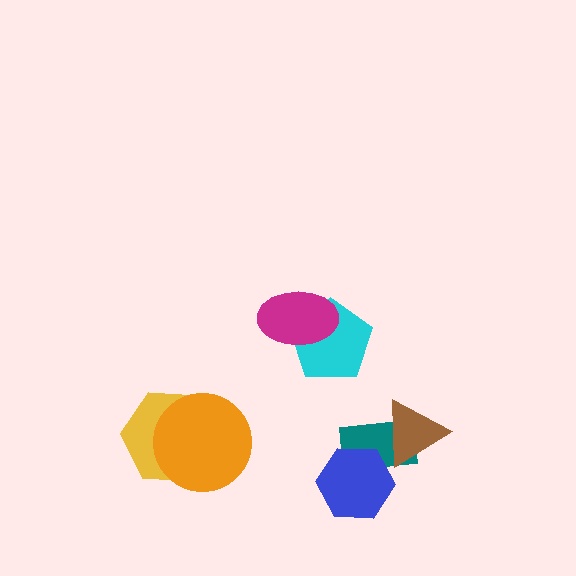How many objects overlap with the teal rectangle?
2 objects overlap with the teal rectangle.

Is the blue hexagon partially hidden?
No, no other shape covers it.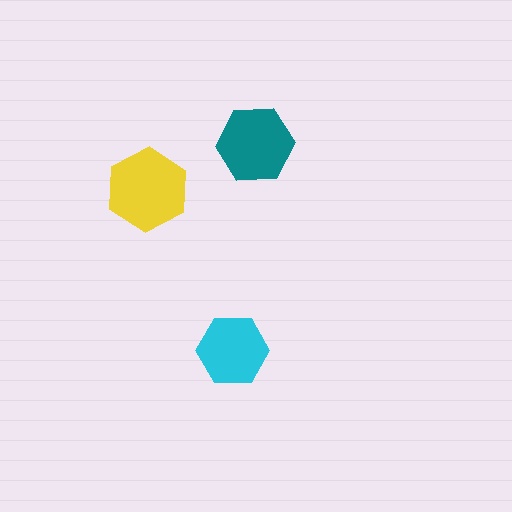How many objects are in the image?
There are 3 objects in the image.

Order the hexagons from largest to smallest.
the yellow one, the teal one, the cyan one.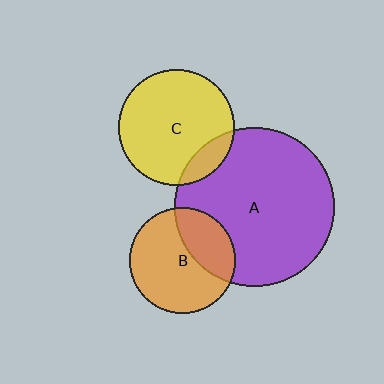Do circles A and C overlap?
Yes.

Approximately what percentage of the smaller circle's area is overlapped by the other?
Approximately 15%.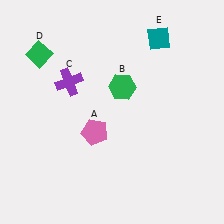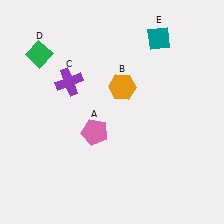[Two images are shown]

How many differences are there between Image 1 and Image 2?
There is 1 difference between the two images.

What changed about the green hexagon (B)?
In Image 1, B is green. In Image 2, it changed to orange.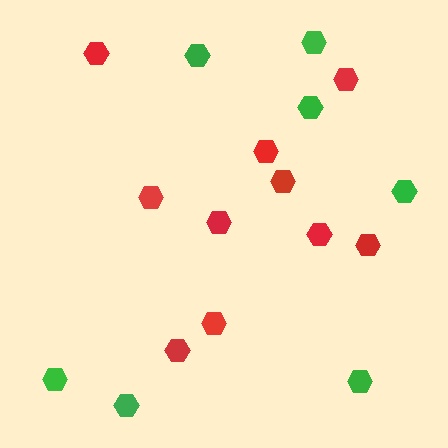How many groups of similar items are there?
There are 2 groups: one group of red hexagons (10) and one group of green hexagons (7).